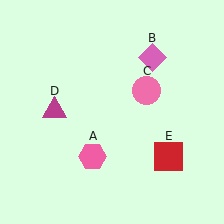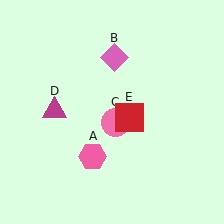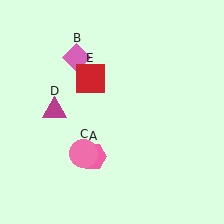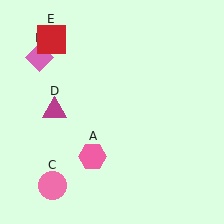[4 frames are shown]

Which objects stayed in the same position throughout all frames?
Pink hexagon (object A) and magenta triangle (object D) remained stationary.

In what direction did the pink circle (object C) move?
The pink circle (object C) moved down and to the left.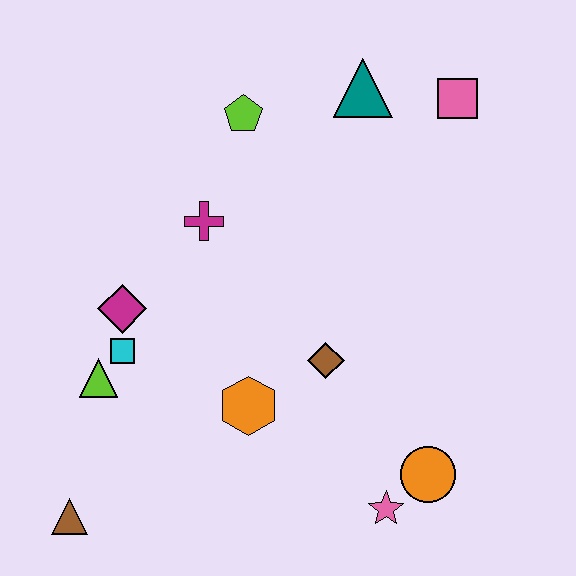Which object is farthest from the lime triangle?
The pink square is farthest from the lime triangle.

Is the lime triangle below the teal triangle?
Yes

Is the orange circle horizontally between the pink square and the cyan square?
Yes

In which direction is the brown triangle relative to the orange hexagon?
The brown triangle is to the left of the orange hexagon.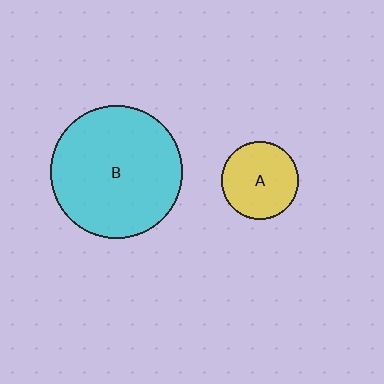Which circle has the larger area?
Circle B (cyan).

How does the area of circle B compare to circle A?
Approximately 2.9 times.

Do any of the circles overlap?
No, none of the circles overlap.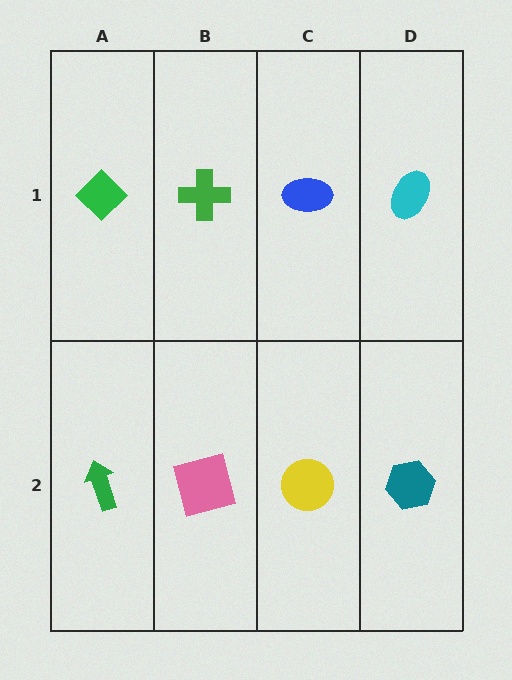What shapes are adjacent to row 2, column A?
A green diamond (row 1, column A), a pink square (row 2, column B).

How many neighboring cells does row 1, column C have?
3.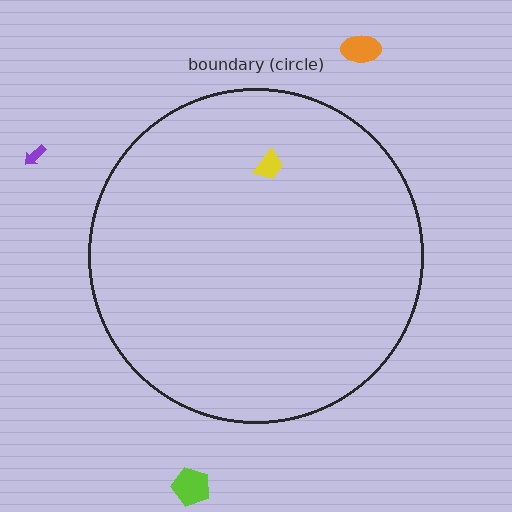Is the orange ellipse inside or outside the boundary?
Outside.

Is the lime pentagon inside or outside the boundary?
Outside.